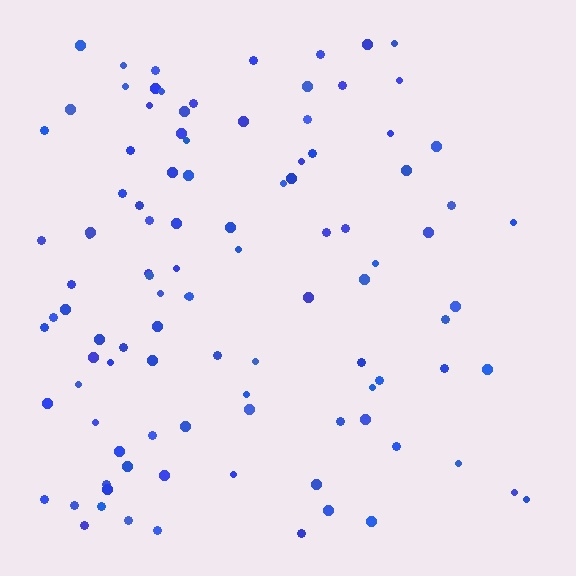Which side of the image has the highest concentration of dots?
The left.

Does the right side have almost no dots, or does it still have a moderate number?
Still a moderate number, just noticeably fewer than the left.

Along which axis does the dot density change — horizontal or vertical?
Horizontal.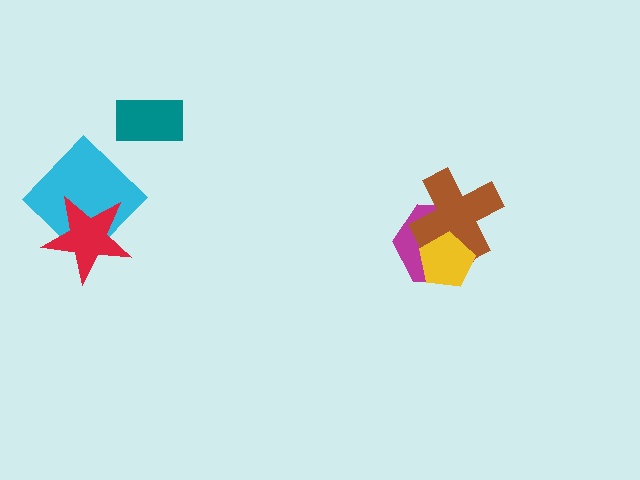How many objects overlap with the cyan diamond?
1 object overlaps with the cyan diamond.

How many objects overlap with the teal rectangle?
0 objects overlap with the teal rectangle.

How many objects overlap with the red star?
1 object overlaps with the red star.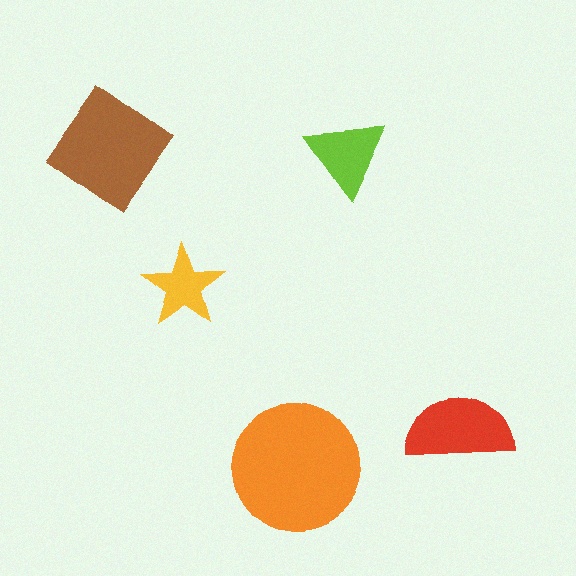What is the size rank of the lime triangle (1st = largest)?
4th.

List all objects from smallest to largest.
The yellow star, the lime triangle, the red semicircle, the brown diamond, the orange circle.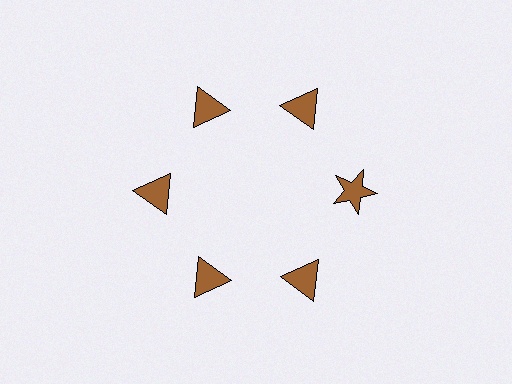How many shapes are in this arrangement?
There are 6 shapes arranged in a ring pattern.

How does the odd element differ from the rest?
It has a different shape: star instead of triangle.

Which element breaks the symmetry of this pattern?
The brown star at roughly the 3 o'clock position breaks the symmetry. All other shapes are brown triangles.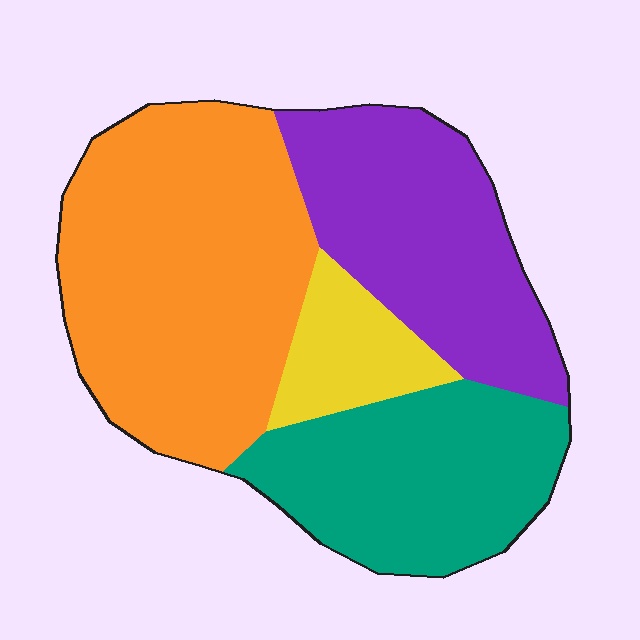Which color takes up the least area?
Yellow, at roughly 10%.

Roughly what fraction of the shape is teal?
Teal takes up about one quarter (1/4) of the shape.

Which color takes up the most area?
Orange, at roughly 40%.